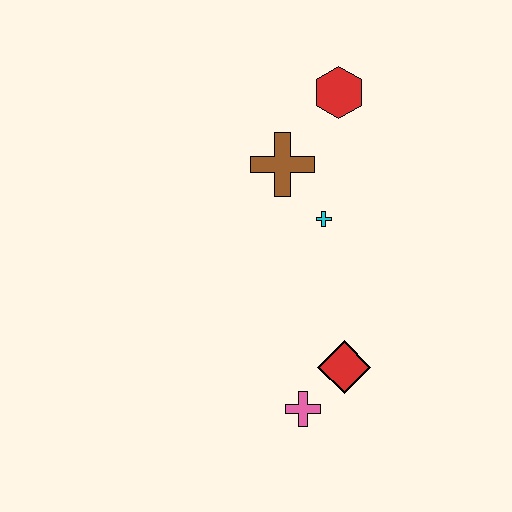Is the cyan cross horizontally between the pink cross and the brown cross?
No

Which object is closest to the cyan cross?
The brown cross is closest to the cyan cross.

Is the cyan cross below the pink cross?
No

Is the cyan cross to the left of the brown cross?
No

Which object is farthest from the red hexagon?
The pink cross is farthest from the red hexagon.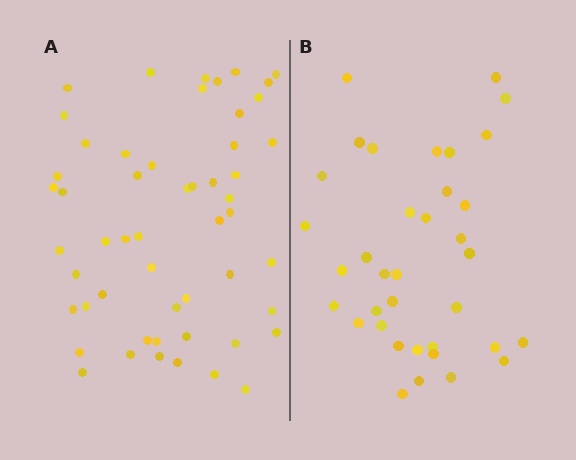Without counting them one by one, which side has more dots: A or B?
Region A (the left region) has more dots.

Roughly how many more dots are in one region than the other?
Region A has approximately 15 more dots than region B.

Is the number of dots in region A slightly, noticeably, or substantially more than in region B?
Region A has substantially more. The ratio is roughly 1.5 to 1.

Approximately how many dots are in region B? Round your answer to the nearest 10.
About 40 dots. (The exact count is 36, which rounds to 40.)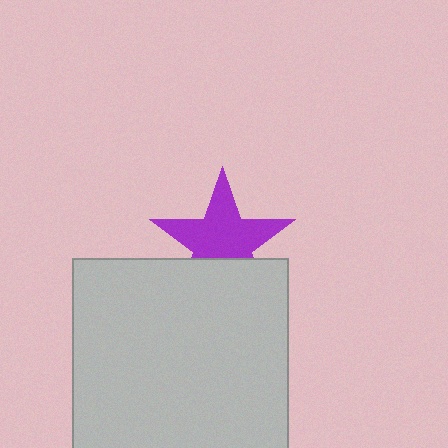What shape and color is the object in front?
The object in front is a light gray square.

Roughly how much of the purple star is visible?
Most of it is visible (roughly 68%).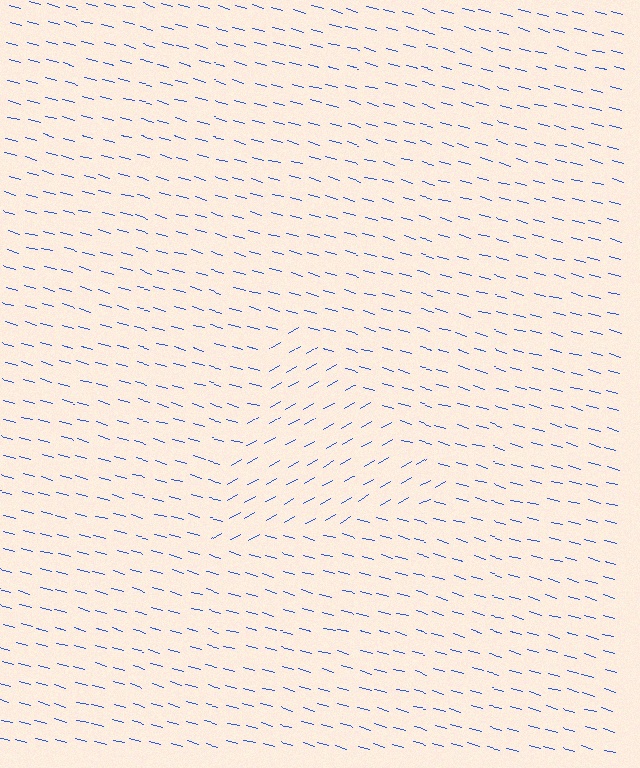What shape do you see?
I see a triangle.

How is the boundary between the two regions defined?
The boundary is defined purely by a change in line orientation (approximately 45 degrees difference). All lines are the same color and thickness.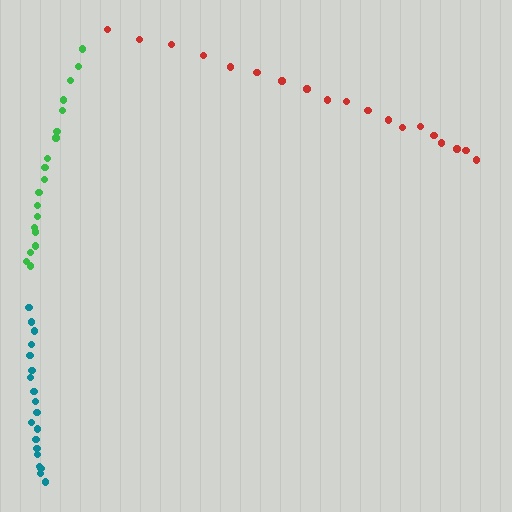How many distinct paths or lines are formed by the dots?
There are 3 distinct paths.